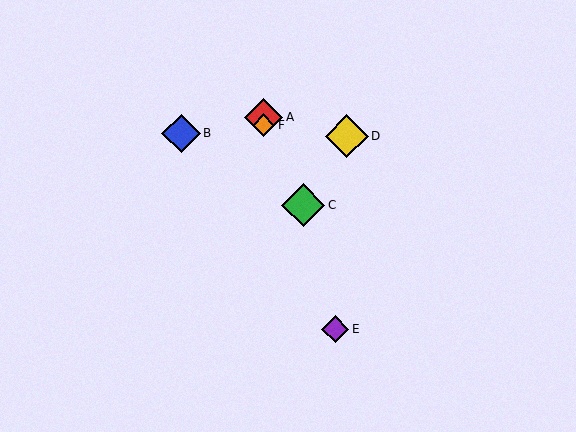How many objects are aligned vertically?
2 objects (A, F) are aligned vertically.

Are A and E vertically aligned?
No, A is at x≈264 and E is at x≈335.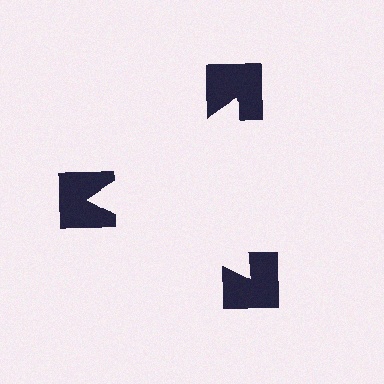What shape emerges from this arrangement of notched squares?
An illusory triangle — its edges are inferred from the aligned wedge cuts in the notched squares, not physically drawn.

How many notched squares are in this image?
There are 3 — one at each vertex of the illusory triangle.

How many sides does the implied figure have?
3 sides.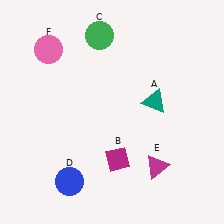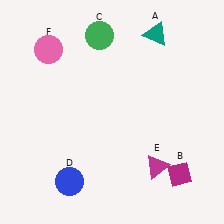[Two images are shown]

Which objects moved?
The objects that moved are: the teal triangle (A), the magenta diamond (B).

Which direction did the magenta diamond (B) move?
The magenta diamond (B) moved right.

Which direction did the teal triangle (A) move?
The teal triangle (A) moved up.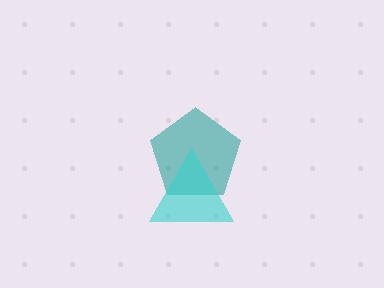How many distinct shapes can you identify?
There are 2 distinct shapes: a teal pentagon, a cyan triangle.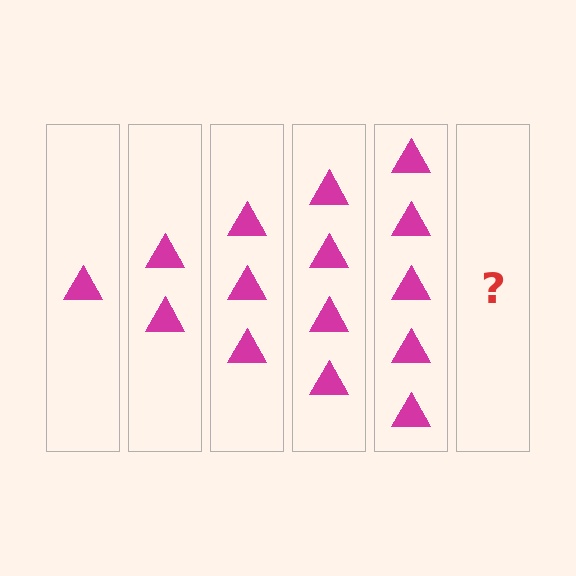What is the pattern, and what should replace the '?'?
The pattern is that each step adds one more triangle. The '?' should be 6 triangles.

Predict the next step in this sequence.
The next step is 6 triangles.